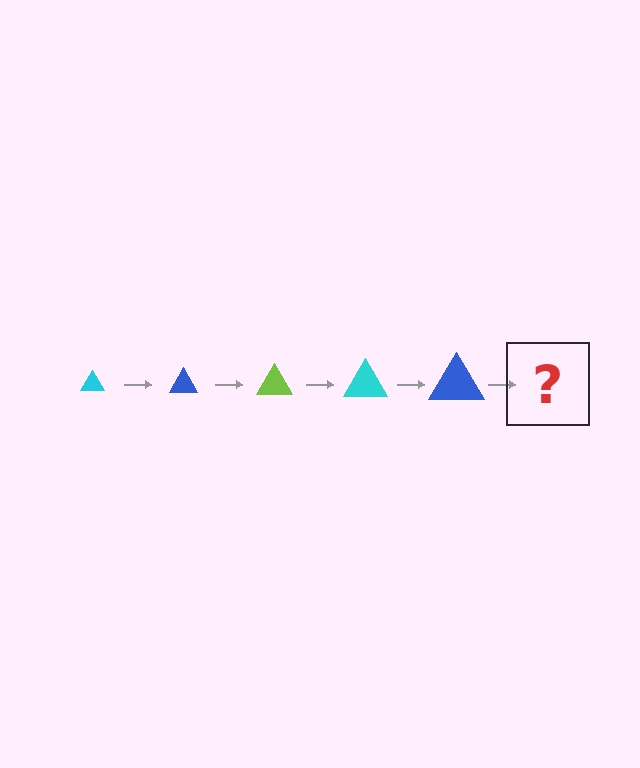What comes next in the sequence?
The next element should be a lime triangle, larger than the previous one.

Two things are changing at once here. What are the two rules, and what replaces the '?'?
The two rules are that the triangle grows larger each step and the color cycles through cyan, blue, and lime. The '?' should be a lime triangle, larger than the previous one.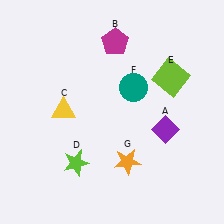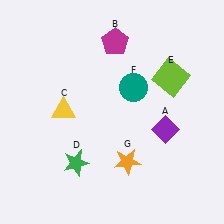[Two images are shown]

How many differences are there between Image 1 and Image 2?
There is 1 difference between the two images.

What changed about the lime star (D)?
In Image 1, D is lime. In Image 2, it changed to green.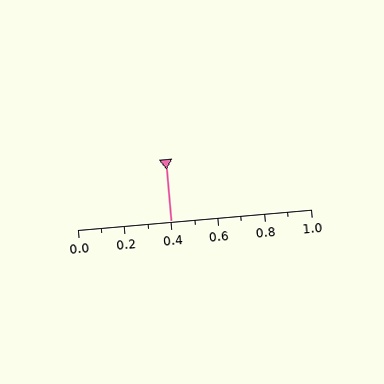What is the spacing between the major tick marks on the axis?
The major ticks are spaced 0.2 apart.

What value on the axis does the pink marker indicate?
The marker indicates approximately 0.4.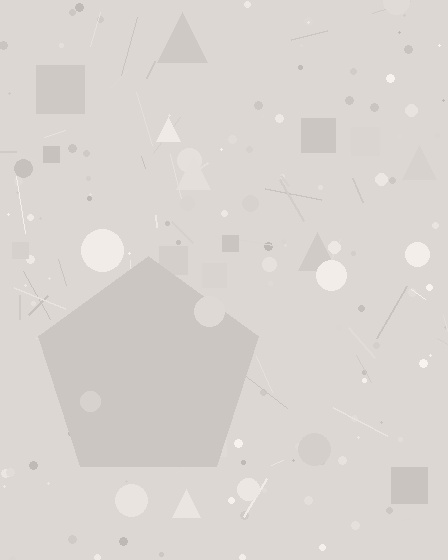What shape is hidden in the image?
A pentagon is hidden in the image.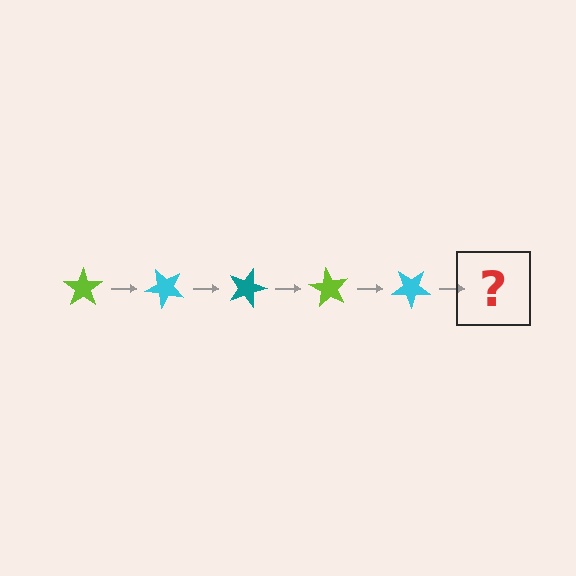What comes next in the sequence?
The next element should be a teal star, rotated 225 degrees from the start.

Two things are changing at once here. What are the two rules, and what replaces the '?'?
The two rules are that it rotates 45 degrees each step and the color cycles through lime, cyan, and teal. The '?' should be a teal star, rotated 225 degrees from the start.